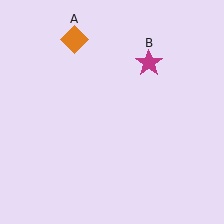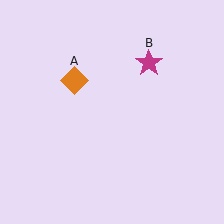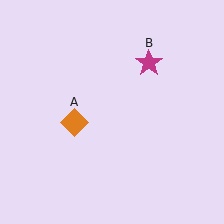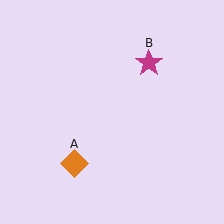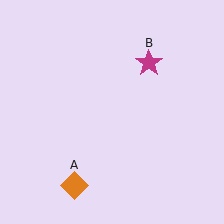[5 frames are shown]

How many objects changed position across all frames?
1 object changed position: orange diamond (object A).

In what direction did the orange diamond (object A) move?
The orange diamond (object A) moved down.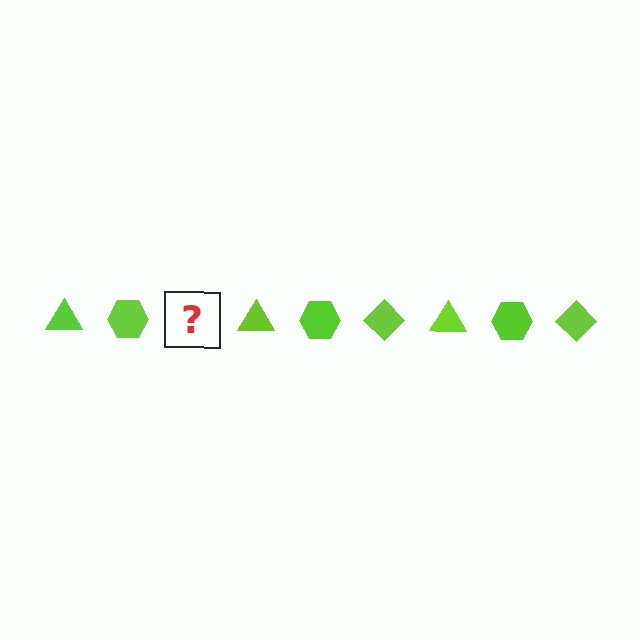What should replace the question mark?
The question mark should be replaced with a lime diamond.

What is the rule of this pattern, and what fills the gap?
The rule is that the pattern cycles through triangle, hexagon, diamond shapes in lime. The gap should be filled with a lime diamond.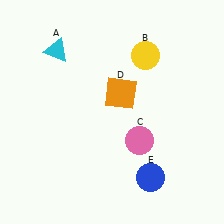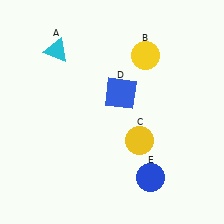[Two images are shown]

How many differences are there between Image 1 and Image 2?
There are 2 differences between the two images.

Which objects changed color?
C changed from pink to yellow. D changed from orange to blue.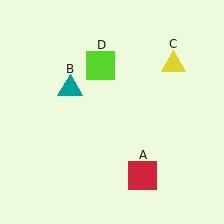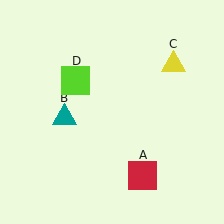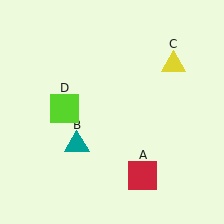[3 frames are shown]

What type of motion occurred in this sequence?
The teal triangle (object B), lime square (object D) rotated counterclockwise around the center of the scene.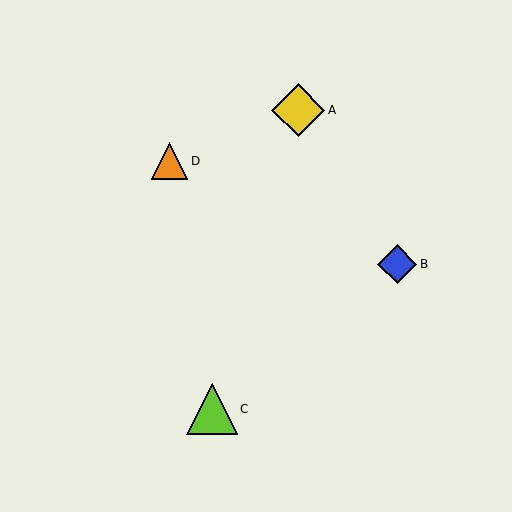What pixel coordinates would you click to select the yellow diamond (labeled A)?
Click at (298, 110) to select the yellow diamond A.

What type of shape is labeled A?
Shape A is a yellow diamond.